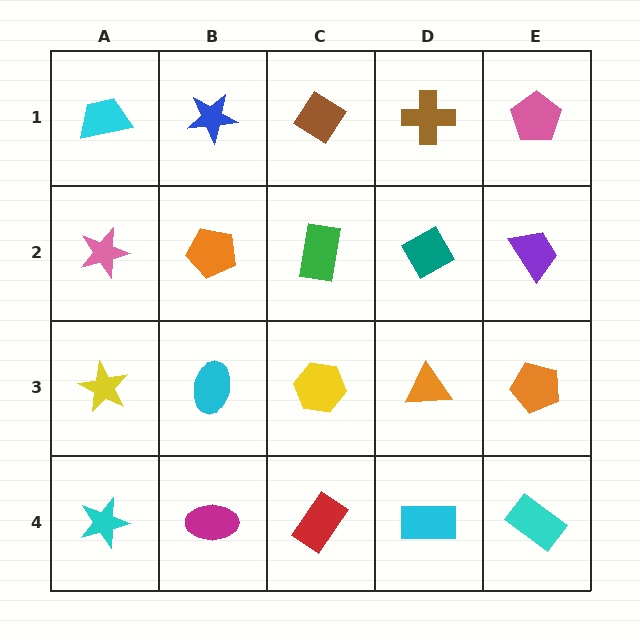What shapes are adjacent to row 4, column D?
An orange triangle (row 3, column D), a red rectangle (row 4, column C), a cyan rectangle (row 4, column E).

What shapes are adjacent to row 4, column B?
A cyan ellipse (row 3, column B), a cyan star (row 4, column A), a red rectangle (row 4, column C).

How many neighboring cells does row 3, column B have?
4.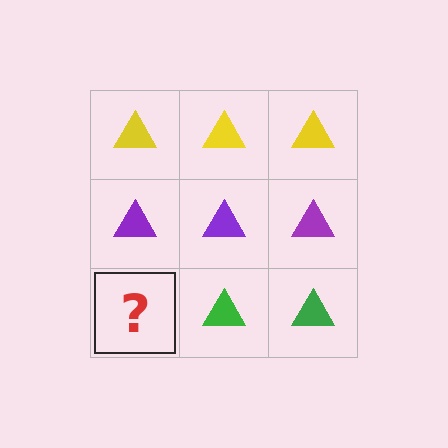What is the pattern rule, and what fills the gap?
The rule is that each row has a consistent color. The gap should be filled with a green triangle.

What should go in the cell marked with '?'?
The missing cell should contain a green triangle.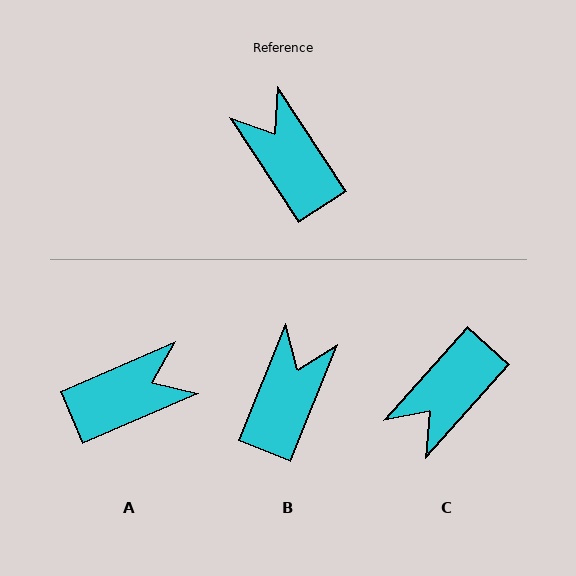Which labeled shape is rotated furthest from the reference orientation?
C, about 105 degrees away.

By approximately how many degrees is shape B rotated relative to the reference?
Approximately 55 degrees clockwise.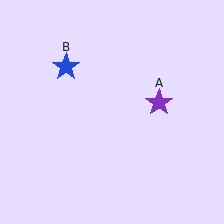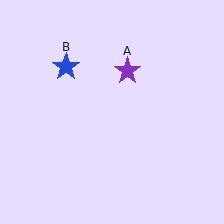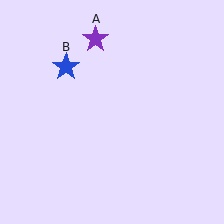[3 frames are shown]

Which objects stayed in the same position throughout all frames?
Blue star (object B) remained stationary.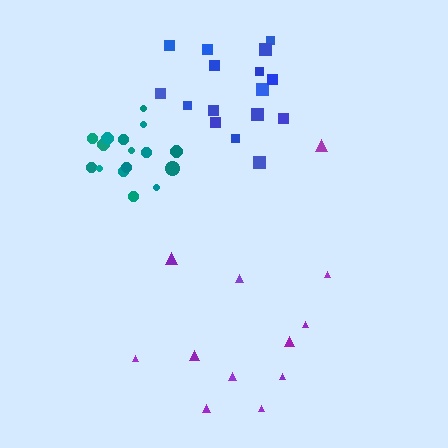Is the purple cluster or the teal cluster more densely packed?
Teal.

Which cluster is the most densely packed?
Teal.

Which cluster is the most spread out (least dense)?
Purple.